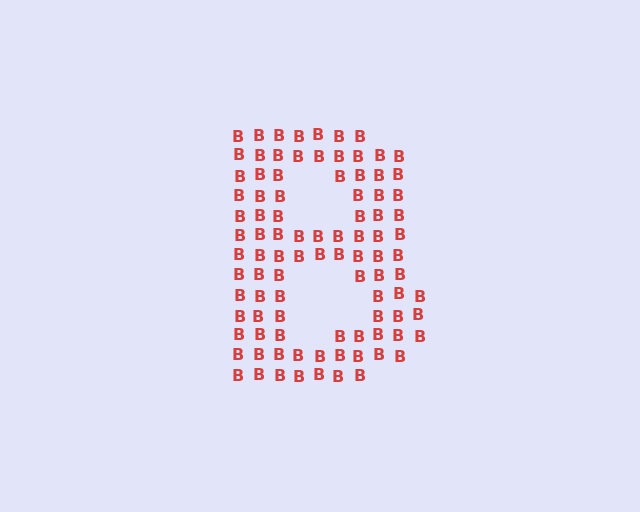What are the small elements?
The small elements are letter B's.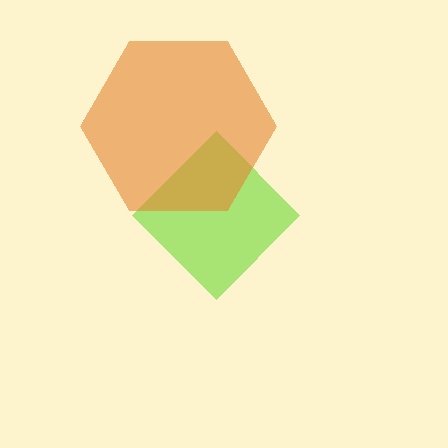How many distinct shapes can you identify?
There are 2 distinct shapes: a lime diamond, an orange hexagon.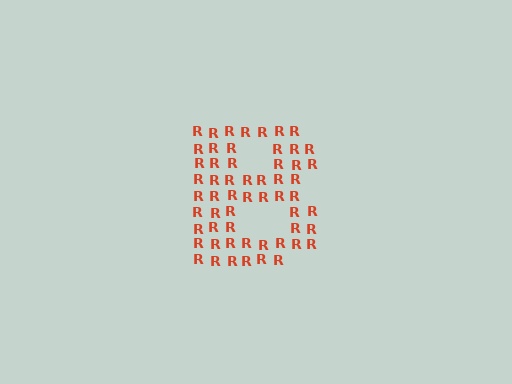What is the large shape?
The large shape is the letter B.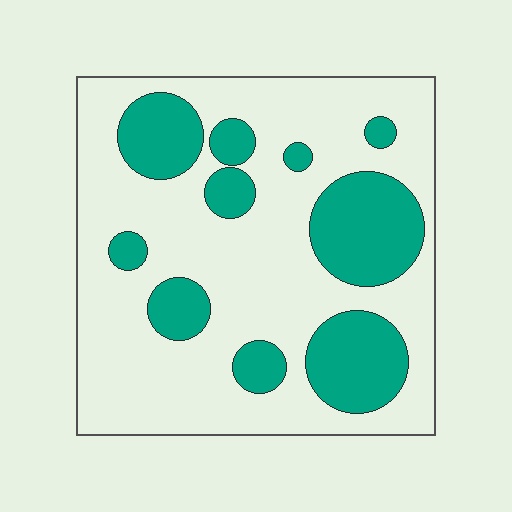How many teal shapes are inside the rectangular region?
10.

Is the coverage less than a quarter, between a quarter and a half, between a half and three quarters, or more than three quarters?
Between a quarter and a half.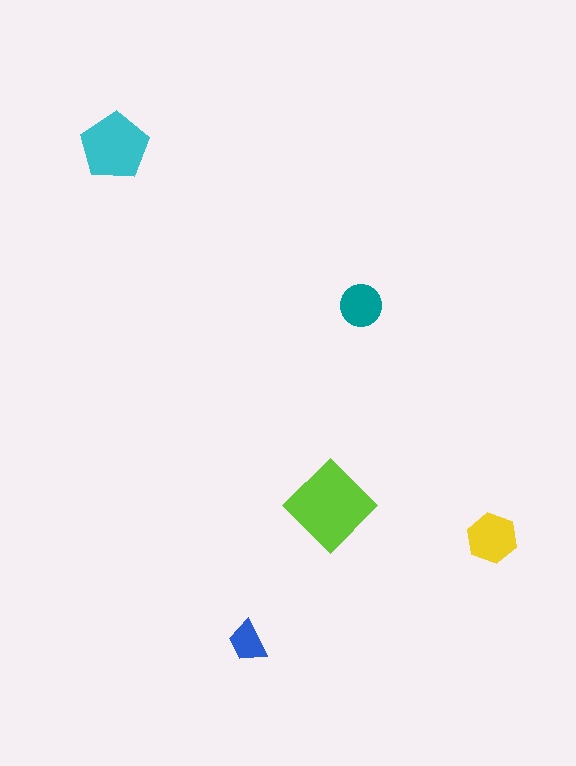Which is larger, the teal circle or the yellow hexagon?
The yellow hexagon.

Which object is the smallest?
The blue trapezoid.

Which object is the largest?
The lime diamond.